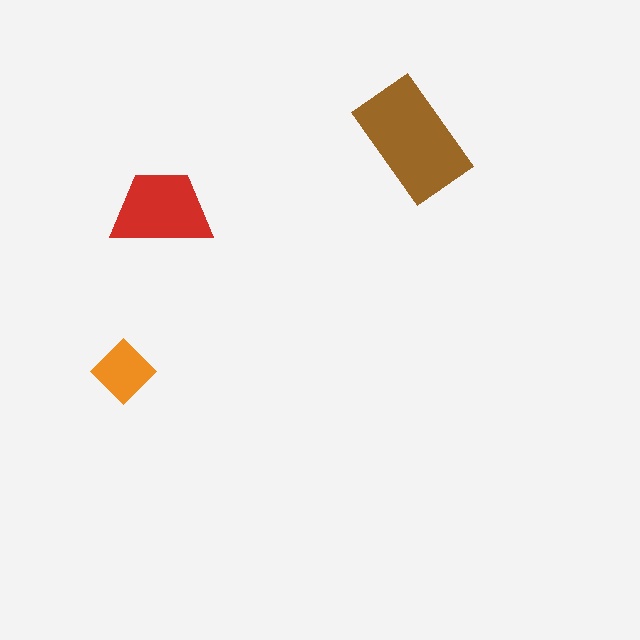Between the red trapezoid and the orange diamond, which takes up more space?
The red trapezoid.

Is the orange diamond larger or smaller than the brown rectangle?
Smaller.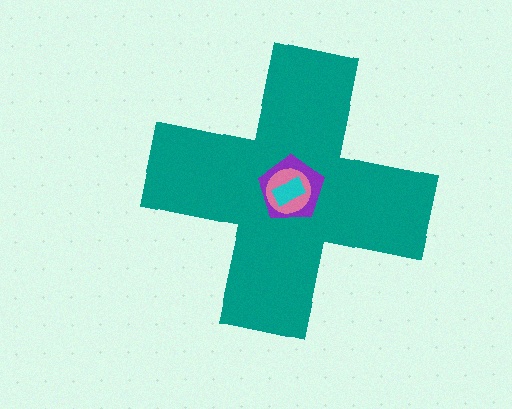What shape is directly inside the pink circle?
The cyan rectangle.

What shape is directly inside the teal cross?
The purple pentagon.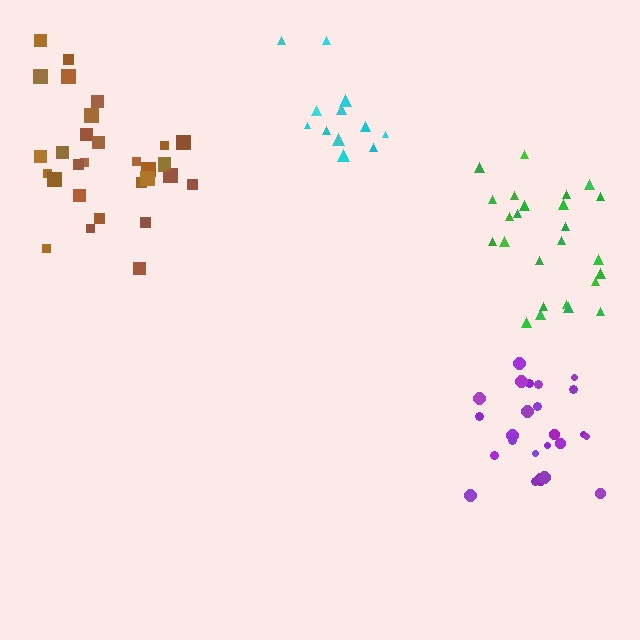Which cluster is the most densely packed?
Green.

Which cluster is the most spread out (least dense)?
Brown.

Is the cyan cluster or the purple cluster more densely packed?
Purple.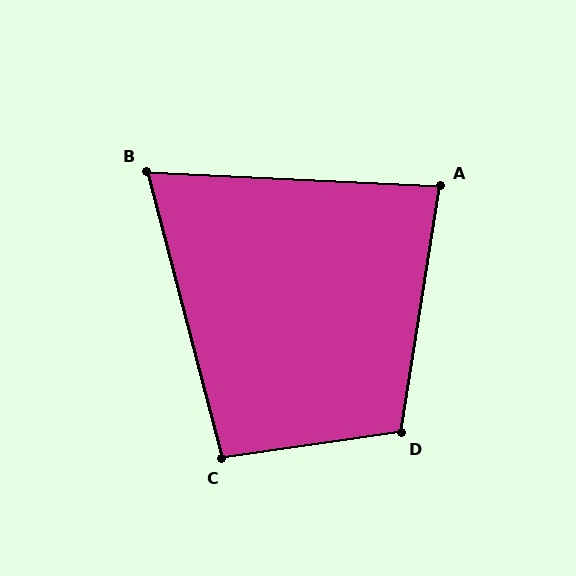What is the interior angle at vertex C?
Approximately 96 degrees (obtuse).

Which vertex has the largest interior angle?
D, at approximately 107 degrees.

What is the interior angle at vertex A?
Approximately 84 degrees (acute).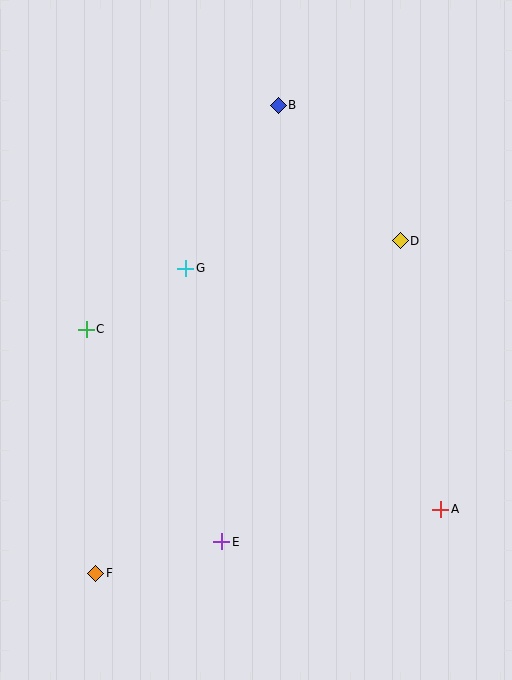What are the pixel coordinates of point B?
Point B is at (278, 105).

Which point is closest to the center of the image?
Point G at (186, 268) is closest to the center.